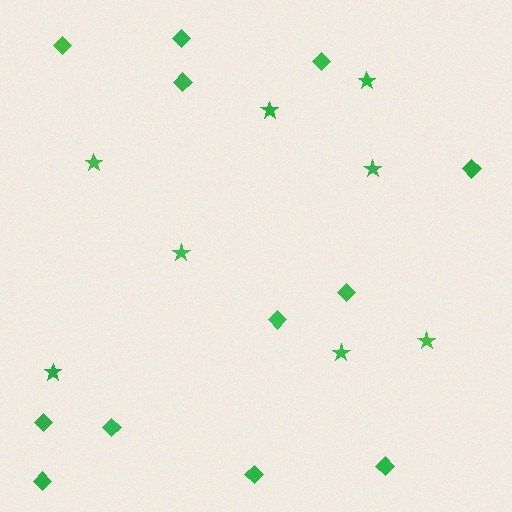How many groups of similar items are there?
There are 2 groups: one group of stars (8) and one group of diamonds (12).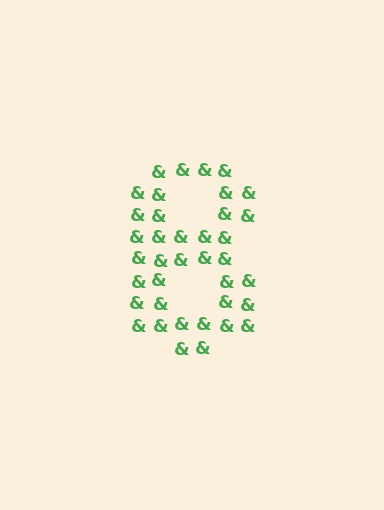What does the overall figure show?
The overall figure shows the digit 8.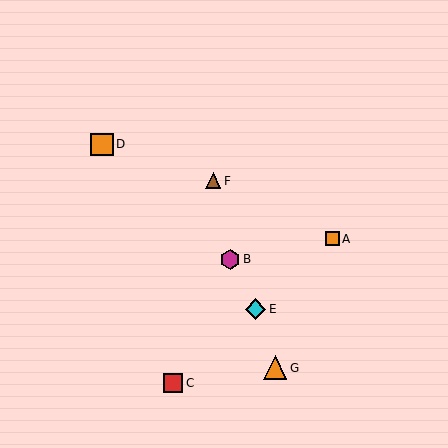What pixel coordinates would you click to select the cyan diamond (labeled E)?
Click at (256, 309) to select the cyan diamond E.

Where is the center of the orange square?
The center of the orange square is at (333, 239).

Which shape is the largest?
The orange triangle (labeled G) is the largest.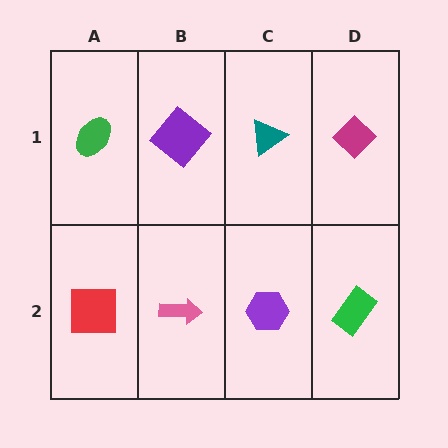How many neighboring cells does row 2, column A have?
2.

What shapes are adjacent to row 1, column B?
A pink arrow (row 2, column B), a green ellipse (row 1, column A), a teal triangle (row 1, column C).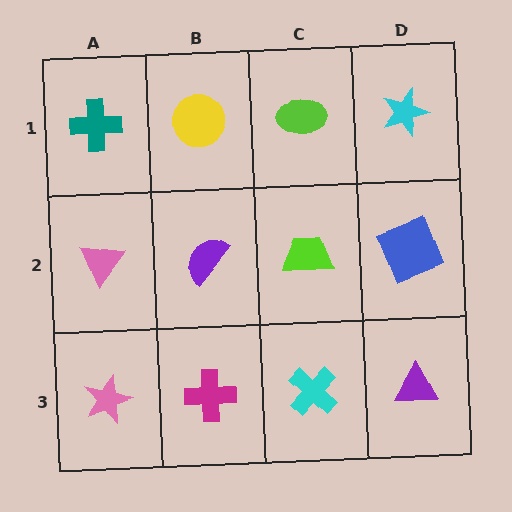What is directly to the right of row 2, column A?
A purple semicircle.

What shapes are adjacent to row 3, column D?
A blue square (row 2, column D), a cyan cross (row 3, column C).